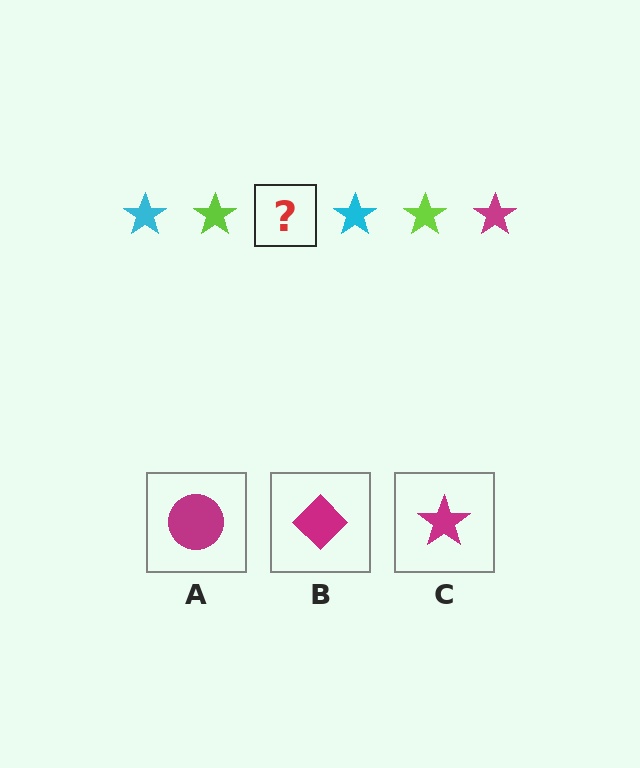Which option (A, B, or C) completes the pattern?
C.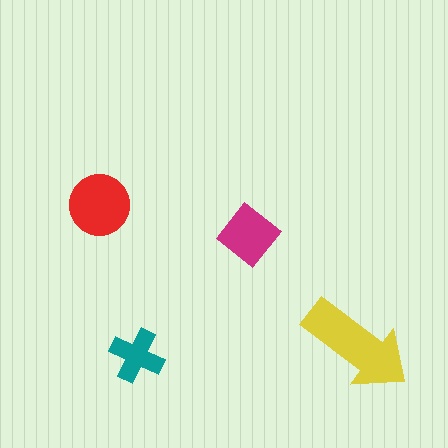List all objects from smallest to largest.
The teal cross, the magenta diamond, the red circle, the yellow arrow.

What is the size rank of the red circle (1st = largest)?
2nd.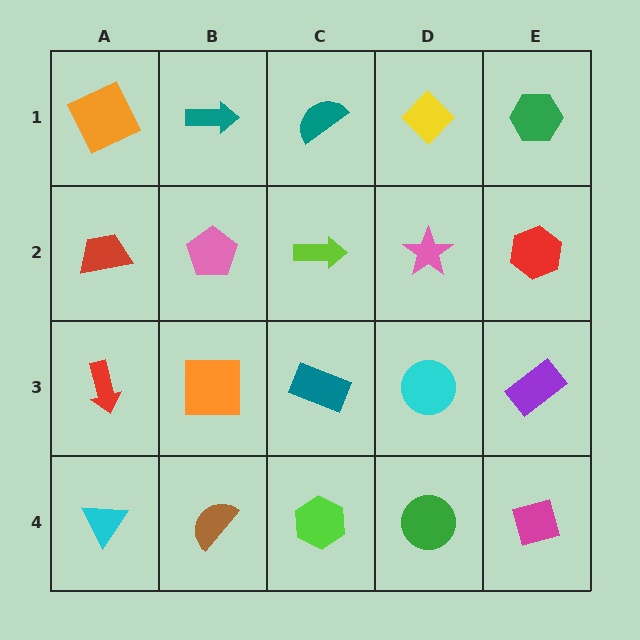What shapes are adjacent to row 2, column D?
A yellow diamond (row 1, column D), a cyan circle (row 3, column D), a lime arrow (row 2, column C), a red hexagon (row 2, column E).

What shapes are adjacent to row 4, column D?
A cyan circle (row 3, column D), a lime hexagon (row 4, column C), a magenta diamond (row 4, column E).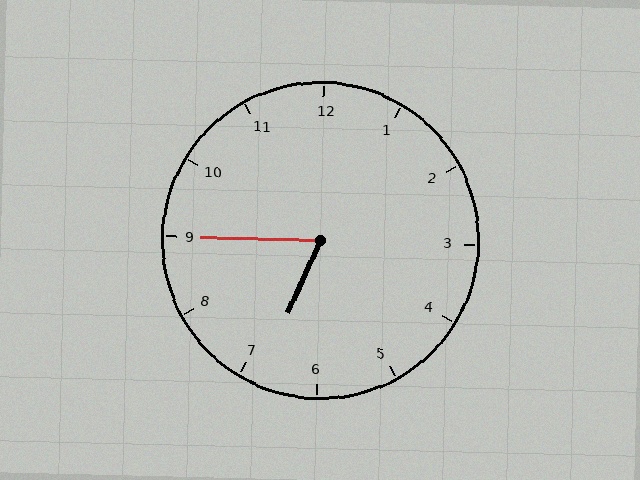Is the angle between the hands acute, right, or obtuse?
It is acute.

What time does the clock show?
6:45.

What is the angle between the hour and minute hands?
Approximately 68 degrees.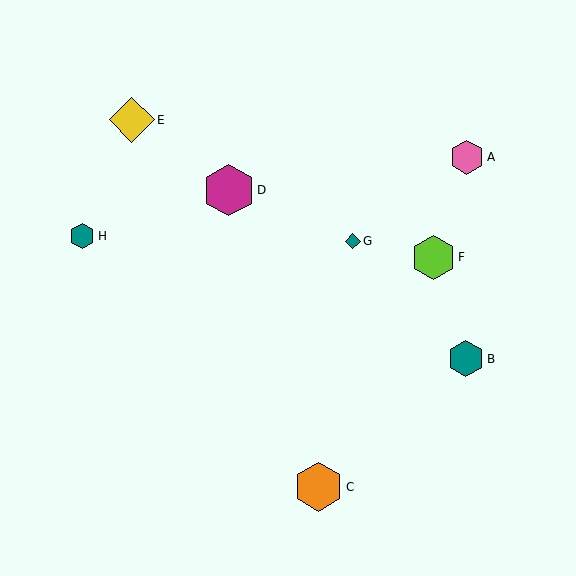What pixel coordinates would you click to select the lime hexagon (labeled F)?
Click at (433, 257) to select the lime hexagon F.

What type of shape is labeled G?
Shape G is a teal diamond.